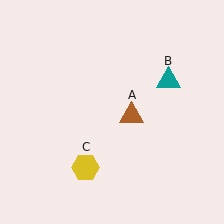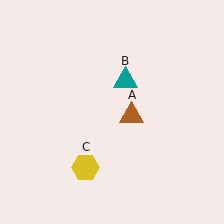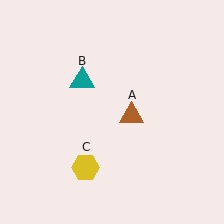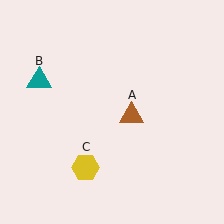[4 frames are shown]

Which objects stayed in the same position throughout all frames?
Brown triangle (object A) and yellow hexagon (object C) remained stationary.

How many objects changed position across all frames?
1 object changed position: teal triangle (object B).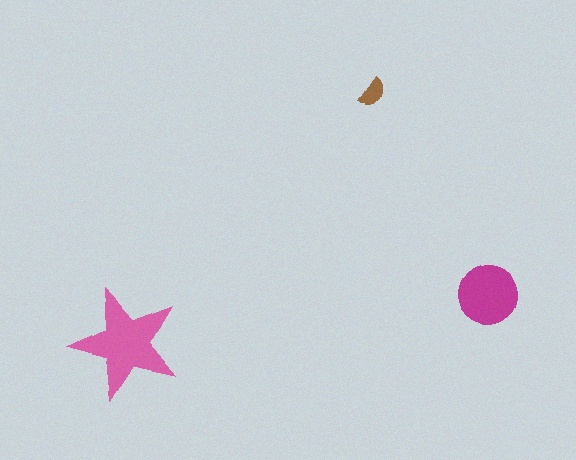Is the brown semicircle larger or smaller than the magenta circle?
Smaller.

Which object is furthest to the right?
The magenta circle is rightmost.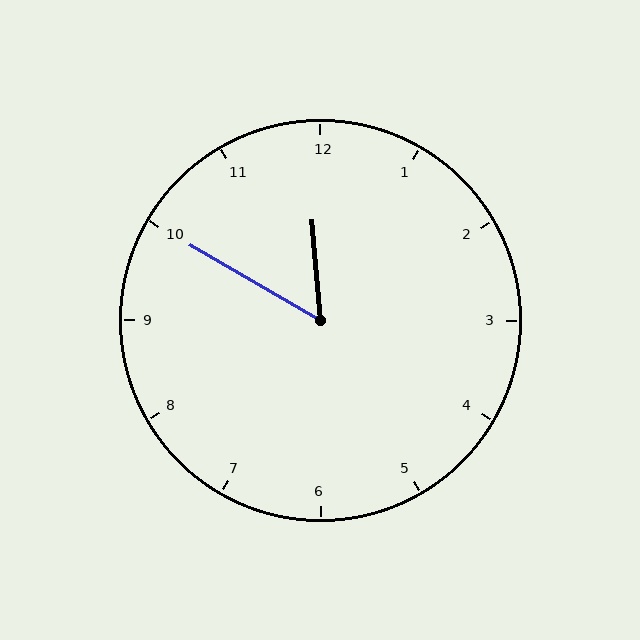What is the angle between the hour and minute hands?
Approximately 55 degrees.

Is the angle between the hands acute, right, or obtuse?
It is acute.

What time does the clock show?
11:50.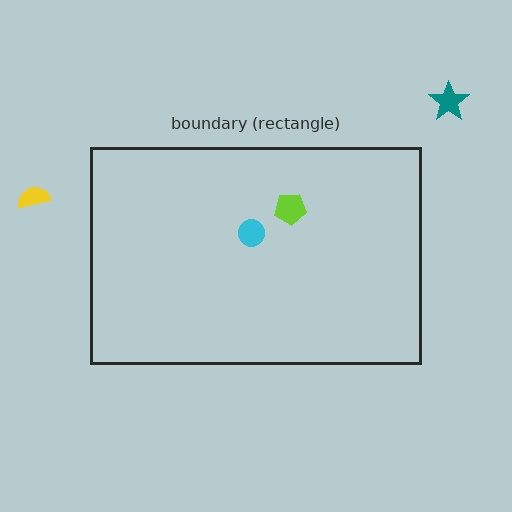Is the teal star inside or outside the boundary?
Outside.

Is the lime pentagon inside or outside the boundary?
Inside.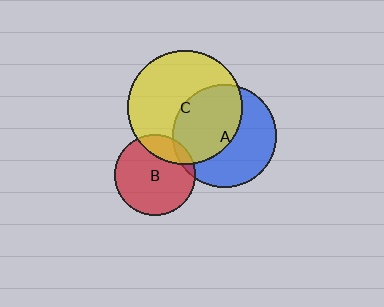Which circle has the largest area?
Circle C (yellow).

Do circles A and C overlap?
Yes.